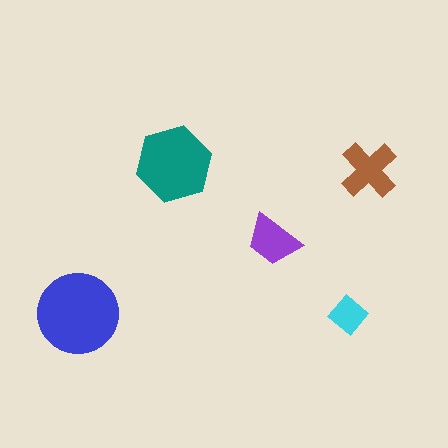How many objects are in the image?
There are 5 objects in the image.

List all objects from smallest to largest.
The cyan diamond, the purple trapezoid, the brown cross, the teal hexagon, the blue circle.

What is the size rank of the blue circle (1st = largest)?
1st.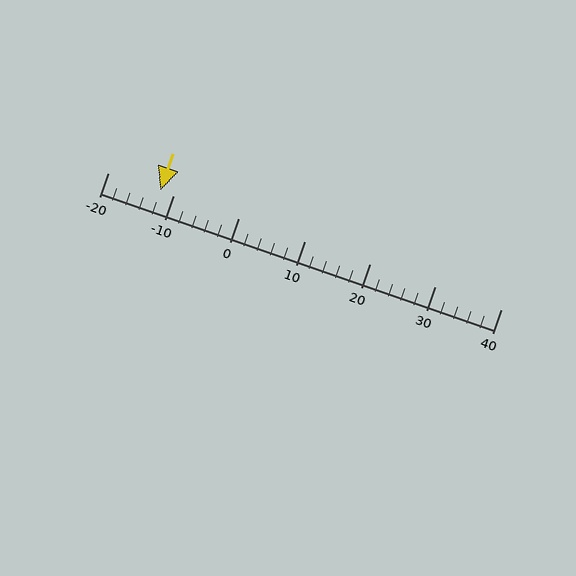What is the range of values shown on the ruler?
The ruler shows values from -20 to 40.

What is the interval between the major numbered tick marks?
The major tick marks are spaced 10 units apart.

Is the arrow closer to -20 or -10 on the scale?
The arrow is closer to -10.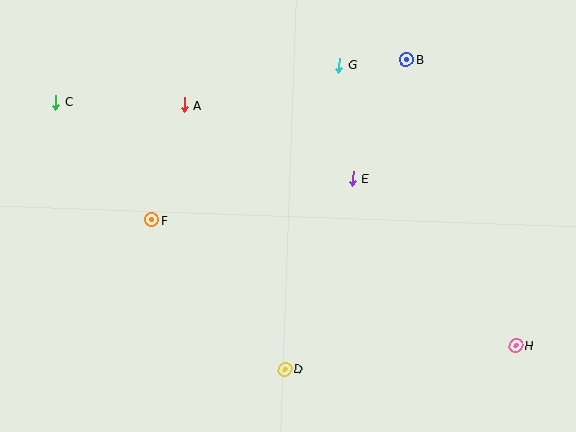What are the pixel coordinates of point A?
Point A is at (184, 105).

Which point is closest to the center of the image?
Point E at (353, 179) is closest to the center.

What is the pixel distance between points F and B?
The distance between F and B is 301 pixels.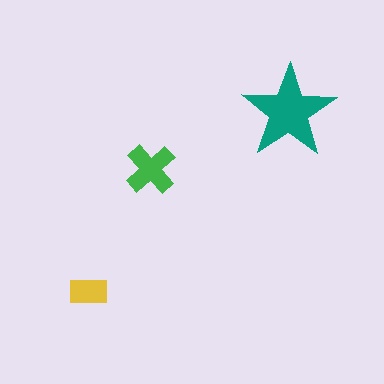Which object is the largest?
The teal star.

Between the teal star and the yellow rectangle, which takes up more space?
The teal star.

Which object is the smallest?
The yellow rectangle.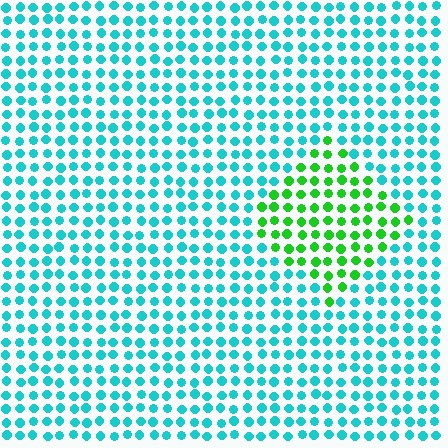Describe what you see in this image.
The image is filled with small cyan elements in a uniform arrangement. A diamond-shaped region is visible where the elements are tinted to a slightly different hue, forming a subtle color boundary.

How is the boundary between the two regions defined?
The boundary is defined purely by a slight shift in hue (about 57 degrees). Spacing, size, and orientation are identical on both sides.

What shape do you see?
I see a diamond.